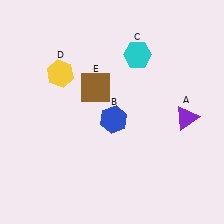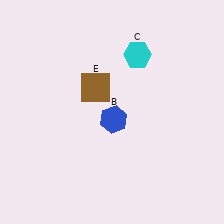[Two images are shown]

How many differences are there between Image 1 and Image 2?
There are 2 differences between the two images.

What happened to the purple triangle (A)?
The purple triangle (A) was removed in Image 2. It was in the bottom-right area of Image 1.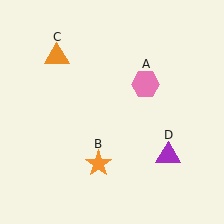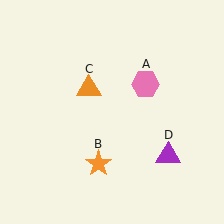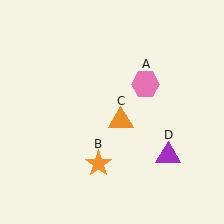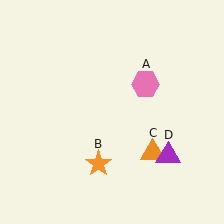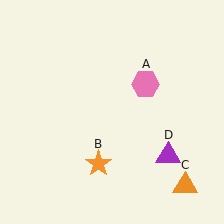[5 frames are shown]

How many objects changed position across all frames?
1 object changed position: orange triangle (object C).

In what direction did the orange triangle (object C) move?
The orange triangle (object C) moved down and to the right.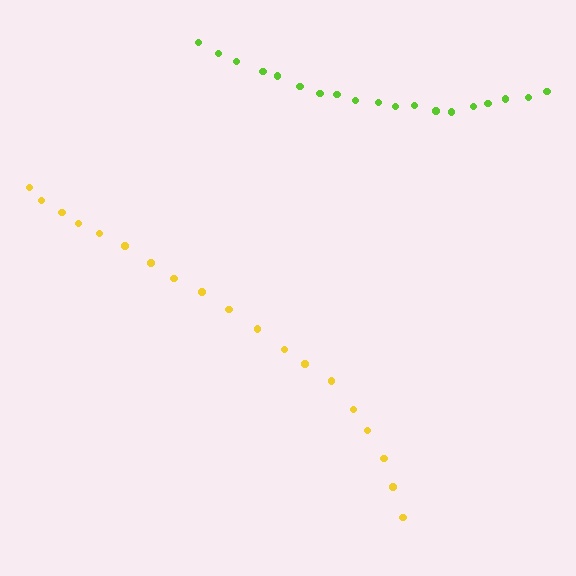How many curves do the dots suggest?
There are 2 distinct paths.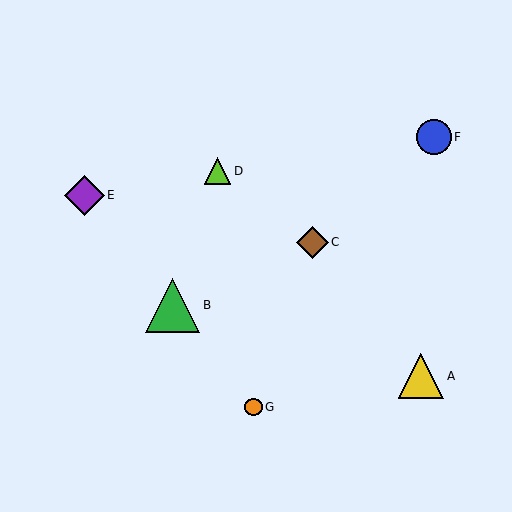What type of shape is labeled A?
Shape A is a yellow triangle.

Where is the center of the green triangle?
The center of the green triangle is at (173, 305).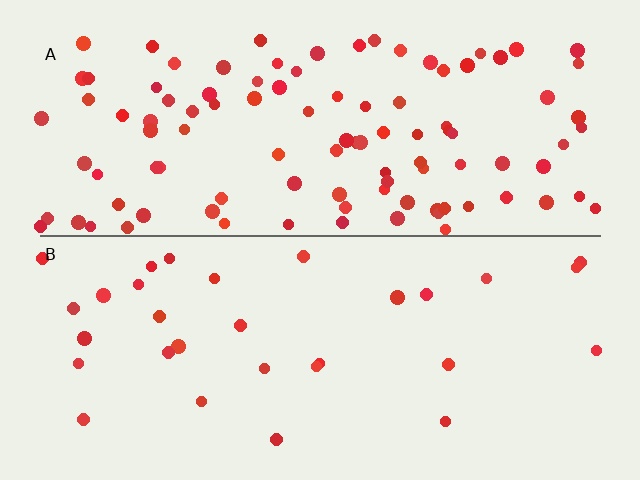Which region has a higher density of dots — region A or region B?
A (the top).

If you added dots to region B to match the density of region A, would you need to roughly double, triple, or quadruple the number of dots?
Approximately triple.